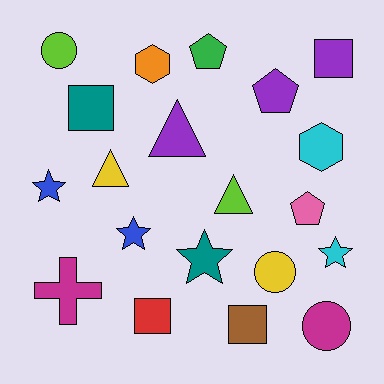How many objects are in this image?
There are 20 objects.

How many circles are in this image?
There are 3 circles.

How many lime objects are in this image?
There are 2 lime objects.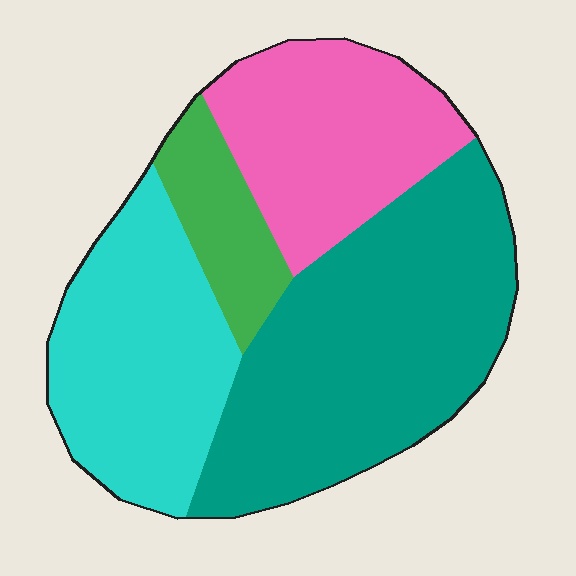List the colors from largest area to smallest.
From largest to smallest: teal, cyan, pink, green.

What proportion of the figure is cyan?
Cyan takes up between a quarter and a half of the figure.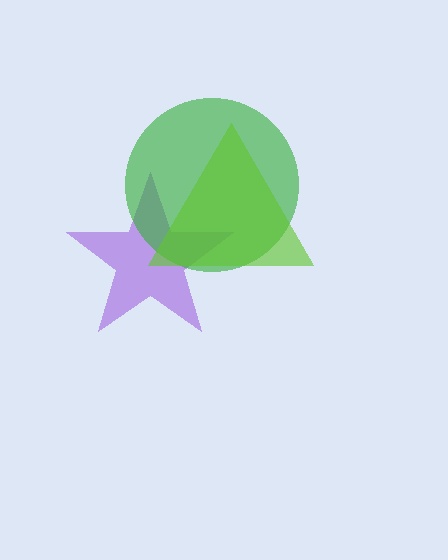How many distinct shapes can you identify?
There are 3 distinct shapes: a purple star, a green circle, a lime triangle.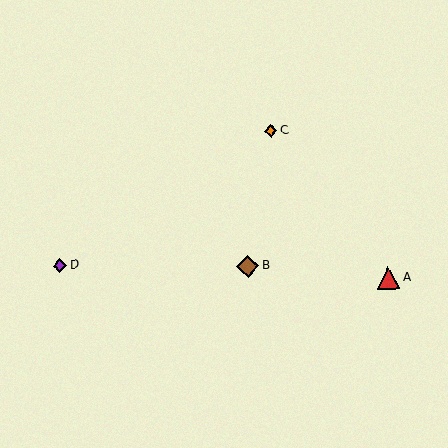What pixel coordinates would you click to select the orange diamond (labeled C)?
Click at (271, 131) to select the orange diamond C.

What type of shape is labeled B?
Shape B is a brown diamond.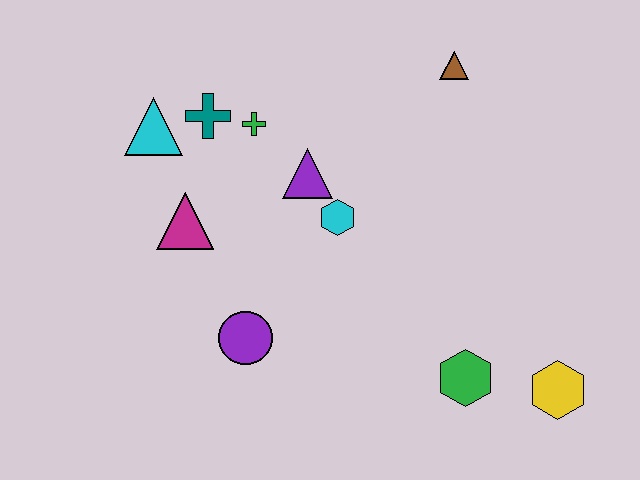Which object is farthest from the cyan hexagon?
The yellow hexagon is farthest from the cyan hexagon.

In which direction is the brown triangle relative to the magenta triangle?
The brown triangle is to the right of the magenta triangle.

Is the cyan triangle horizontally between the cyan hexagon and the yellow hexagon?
No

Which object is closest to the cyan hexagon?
The purple triangle is closest to the cyan hexagon.